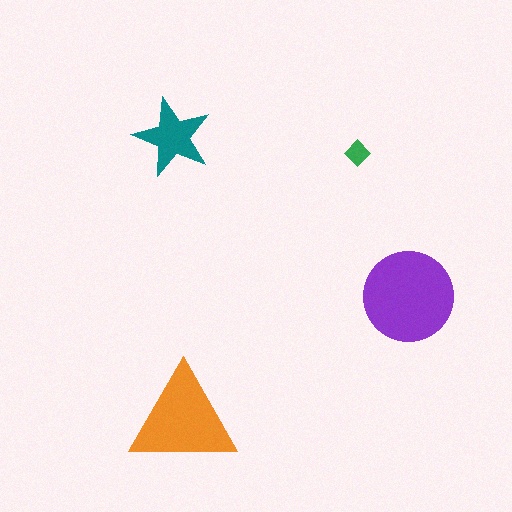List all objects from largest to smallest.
The purple circle, the orange triangle, the teal star, the green diamond.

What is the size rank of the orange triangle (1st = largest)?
2nd.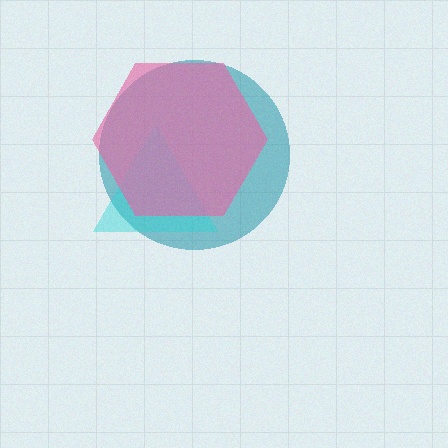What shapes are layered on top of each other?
The layered shapes are: a teal circle, a cyan triangle, a pink hexagon.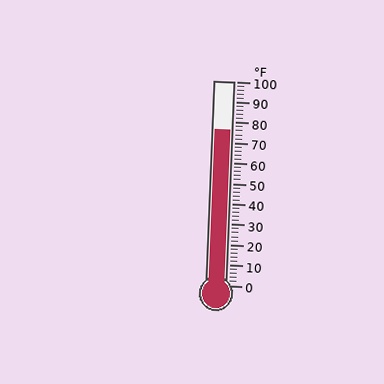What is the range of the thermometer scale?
The thermometer scale ranges from 0°F to 100°F.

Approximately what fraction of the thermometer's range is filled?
The thermometer is filled to approximately 75% of its range.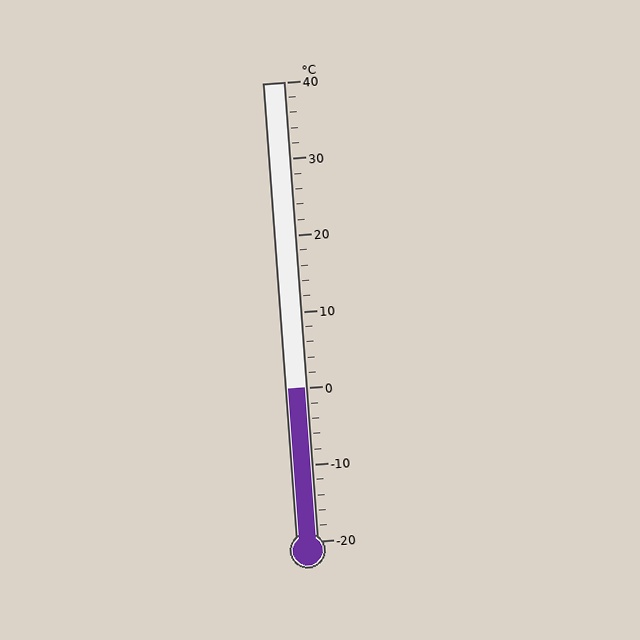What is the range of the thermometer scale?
The thermometer scale ranges from -20°C to 40°C.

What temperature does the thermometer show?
The thermometer shows approximately 0°C.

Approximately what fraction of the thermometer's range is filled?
The thermometer is filled to approximately 35% of its range.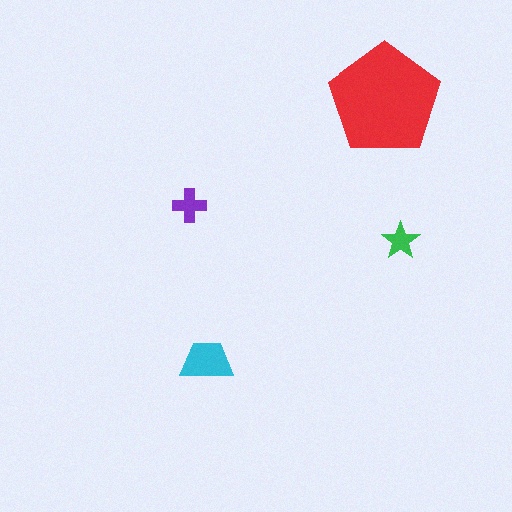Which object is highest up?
The red pentagon is topmost.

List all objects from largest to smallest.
The red pentagon, the cyan trapezoid, the purple cross, the green star.